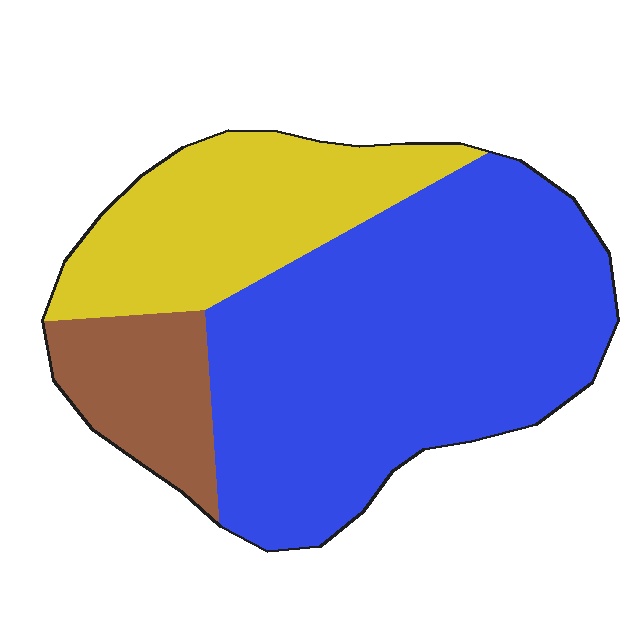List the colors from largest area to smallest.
From largest to smallest: blue, yellow, brown.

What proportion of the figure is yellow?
Yellow takes up between a quarter and a half of the figure.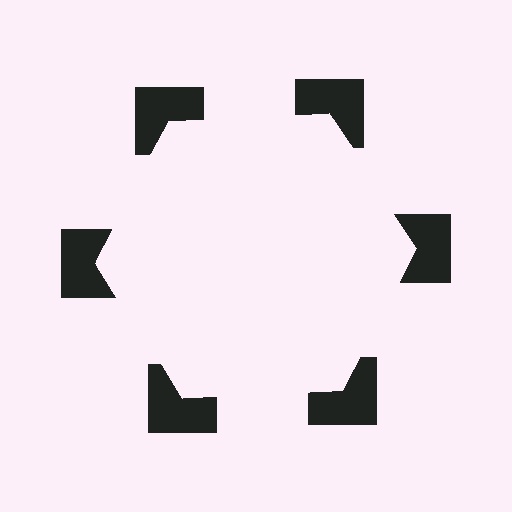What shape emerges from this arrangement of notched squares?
An illusory hexagon — its edges are inferred from the aligned wedge cuts in the notched squares, not physically drawn.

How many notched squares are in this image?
There are 6 — one at each vertex of the illusory hexagon.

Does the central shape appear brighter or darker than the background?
It typically appears slightly brighter than the background, even though no actual brightness change is drawn.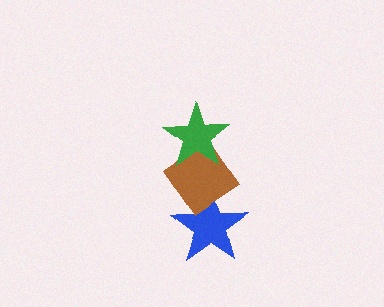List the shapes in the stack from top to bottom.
From top to bottom: the green star, the brown diamond, the blue star.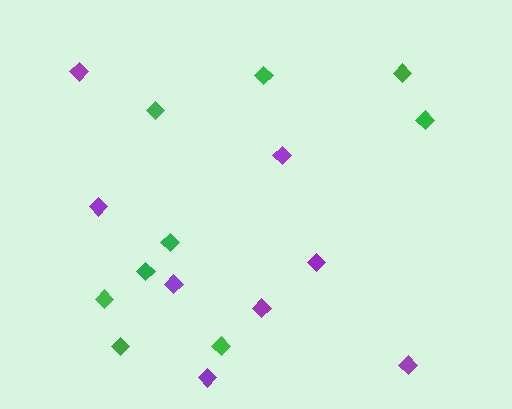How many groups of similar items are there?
There are 2 groups: one group of purple diamonds (8) and one group of green diamonds (9).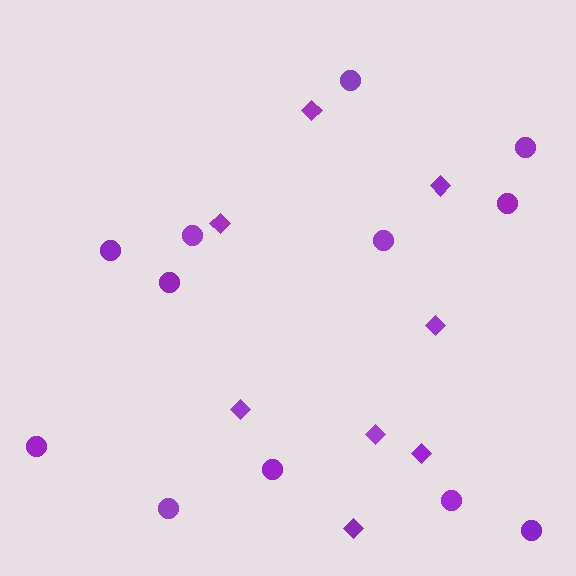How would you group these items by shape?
There are 2 groups: one group of diamonds (8) and one group of circles (12).